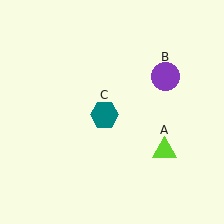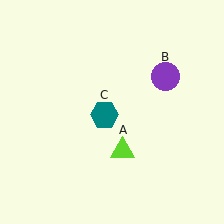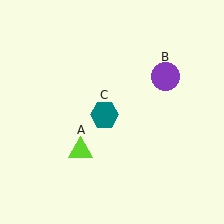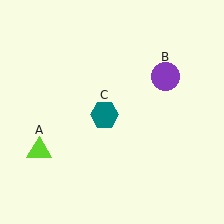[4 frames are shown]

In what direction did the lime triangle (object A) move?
The lime triangle (object A) moved left.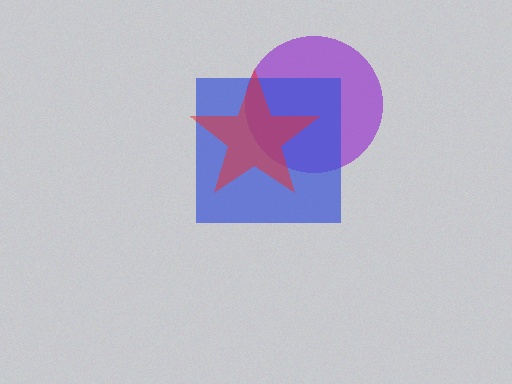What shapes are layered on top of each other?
The layered shapes are: a purple circle, a blue square, a red star.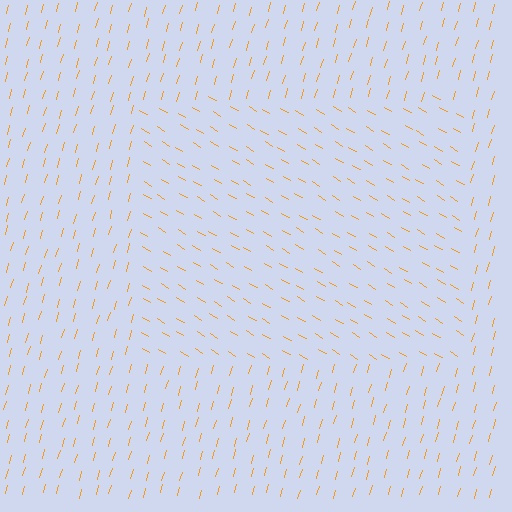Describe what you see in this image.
The image is filled with small orange line segments. A rectangle region in the image has lines oriented differently from the surrounding lines, creating a visible texture boundary.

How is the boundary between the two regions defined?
The boundary is defined purely by a change in line orientation (approximately 75 degrees difference). All lines are the same color and thickness.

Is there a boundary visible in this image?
Yes, there is a texture boundary formed by a change in line orientation.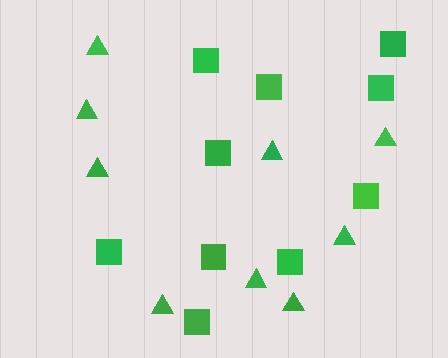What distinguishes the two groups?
There are 2 groups: one group of triangles (9) and one group of squares (10).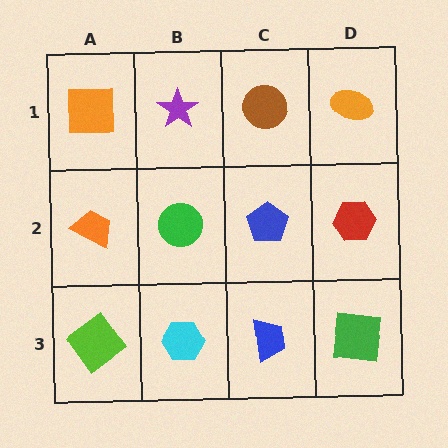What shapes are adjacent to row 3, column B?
A green circle (row 2, column B), a lime diamond (row 3, column A), a blue trapezoid (row 3, column C).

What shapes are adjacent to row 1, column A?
An orange trapezoid (row 2, column A), a purple star (row 1, column B).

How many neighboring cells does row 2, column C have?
4.